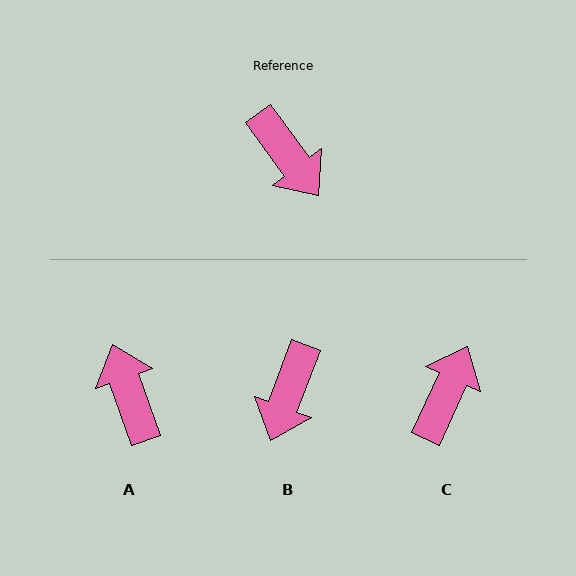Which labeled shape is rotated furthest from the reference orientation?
A, about 163 degrees away.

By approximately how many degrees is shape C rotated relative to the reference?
Approximately 119 degrees counter-clockwise.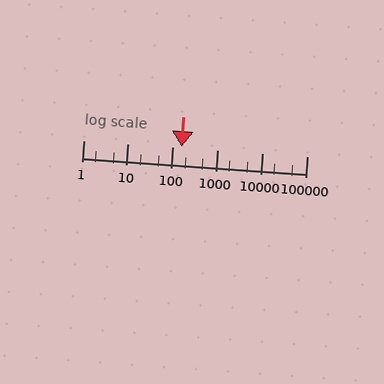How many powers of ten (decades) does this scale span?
The scale spans 5 decades, from 1 to 100000.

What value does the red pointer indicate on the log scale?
The pointer indicates approximately 160.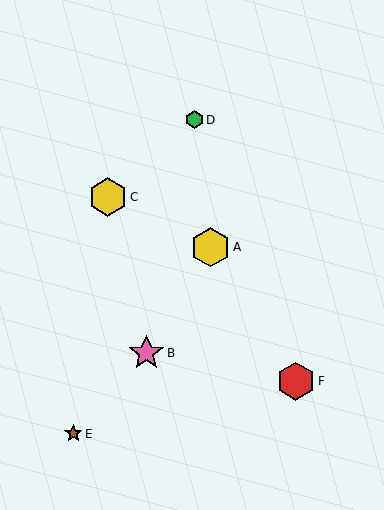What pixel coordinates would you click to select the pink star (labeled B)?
Click at (146, 353) to select the pink star B.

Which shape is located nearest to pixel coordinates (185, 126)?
The green hexagon (labeled D) at (195, 120) is nearest to that location.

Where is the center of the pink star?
The center of the pink star is at (146, 353).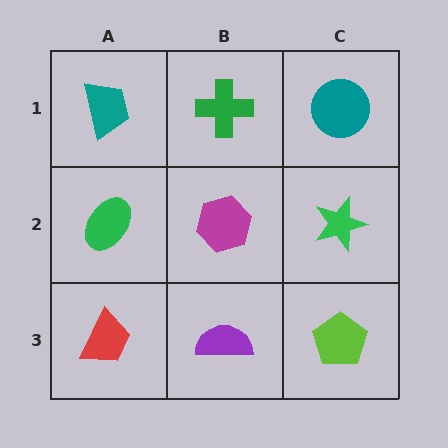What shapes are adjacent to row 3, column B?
A magenta hexagon (row 2, column B), a red trapezoid (row 3, column A), a lime pentagon (row 3, column C).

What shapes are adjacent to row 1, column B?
A magenta hexagon (row 2, column B), a teal trapezoid (row 1, column A), a teal circle (row 1, column C).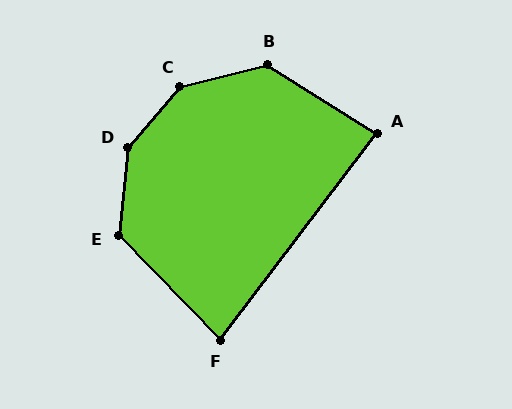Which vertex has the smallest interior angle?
F, at approximately 81 degrees.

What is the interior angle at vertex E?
Approximately 130 degrees (obtuse).